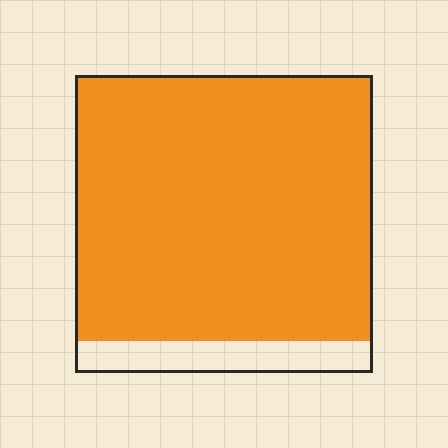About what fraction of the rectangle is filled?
About nine tenths (9/10).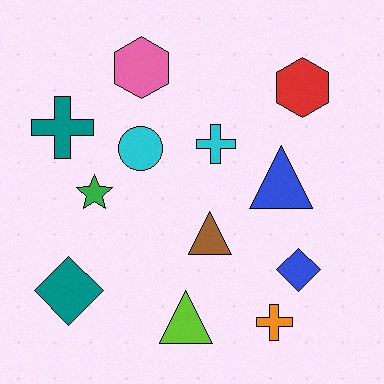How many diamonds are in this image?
There are 2 diamonds.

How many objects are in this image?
There are 12 objects.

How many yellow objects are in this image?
There are no yellow objects.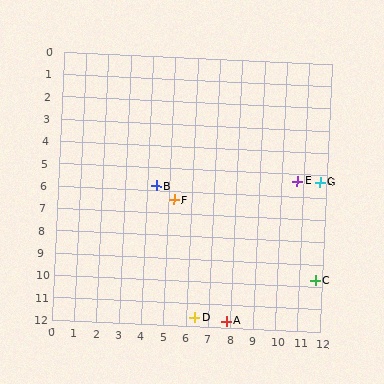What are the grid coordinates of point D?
Point D is at approximately (6.4, 11.6).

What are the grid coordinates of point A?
Point A is at approximately (7.8, 11.7).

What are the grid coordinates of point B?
Point B is at approximately (4.4, 5.8).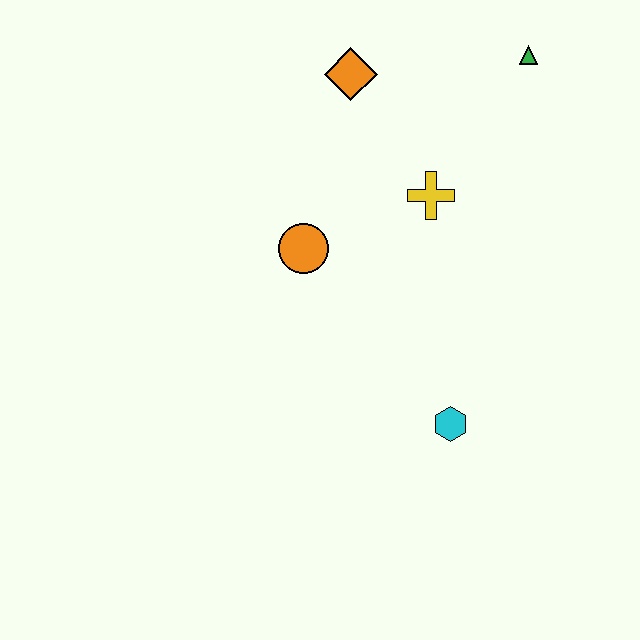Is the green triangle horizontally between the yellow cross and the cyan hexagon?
No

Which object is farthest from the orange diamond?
The cyan hexagon is farthest from the orange diamond.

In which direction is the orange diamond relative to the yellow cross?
The orange diamond is above the yellow cross.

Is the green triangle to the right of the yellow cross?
Yes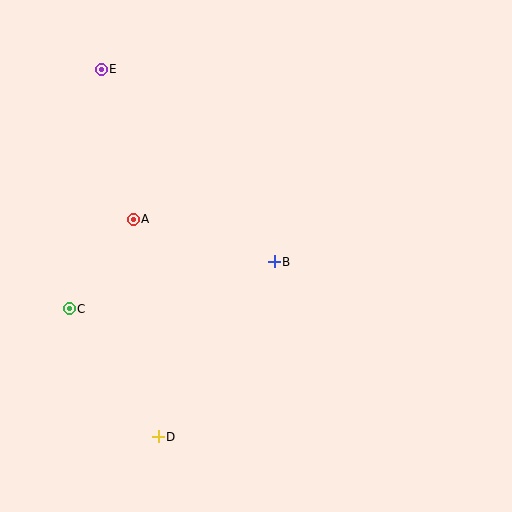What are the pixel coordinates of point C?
Point C is at (69, 309).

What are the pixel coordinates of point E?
Point E is at (101, 69).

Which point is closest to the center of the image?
Point B at (274, 262) is closest to the center.